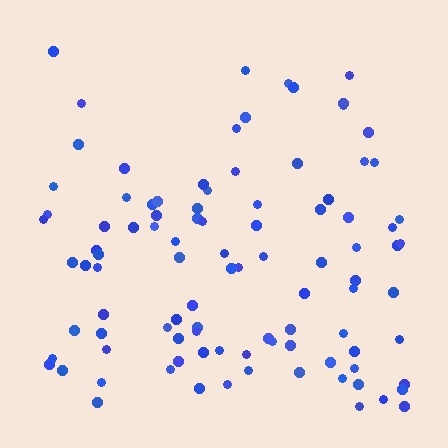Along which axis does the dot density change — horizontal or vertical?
Vertical.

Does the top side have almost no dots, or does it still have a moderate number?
Still a moderate number, just noticeably fewer than the bottom.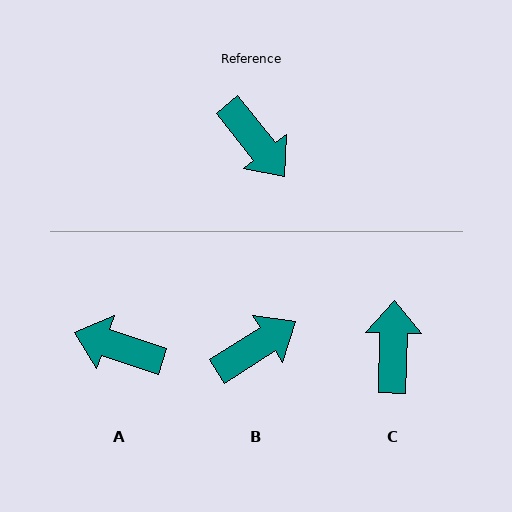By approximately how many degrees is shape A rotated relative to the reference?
Approximately 147 degrees clockwise.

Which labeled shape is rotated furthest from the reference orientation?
A, about 147 degrees away.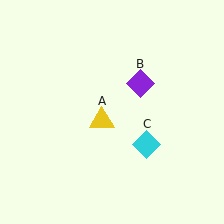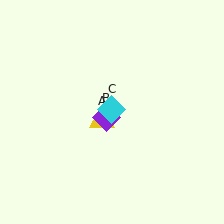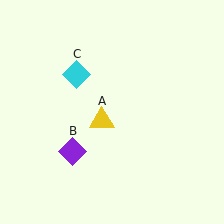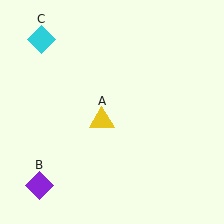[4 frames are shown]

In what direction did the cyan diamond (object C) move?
The cyan diamond (object C) moved up and to the left.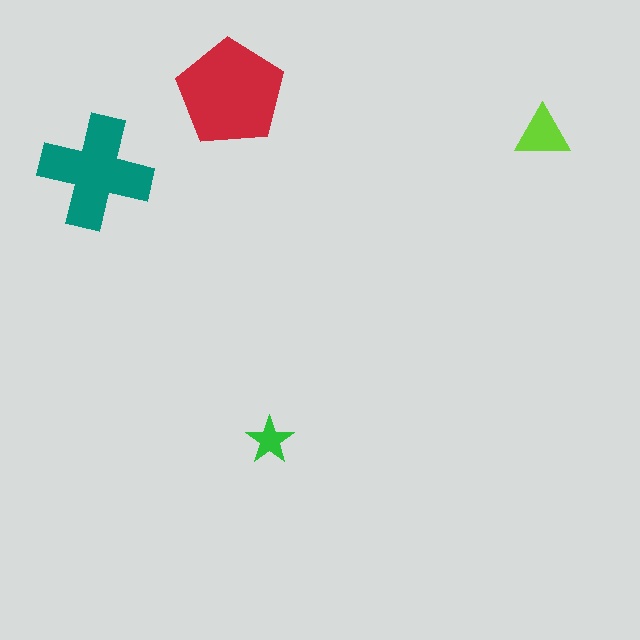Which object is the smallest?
The green star.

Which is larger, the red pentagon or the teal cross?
The red pentagon.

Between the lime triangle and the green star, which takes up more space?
The lime triangle.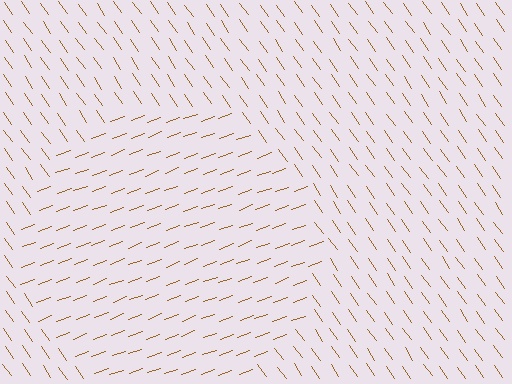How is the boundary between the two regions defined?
The boundary is defined purely by a change in line orientation (approximately 75 degrees difference). All lines are the same color and thickness.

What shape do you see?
I see a circle.